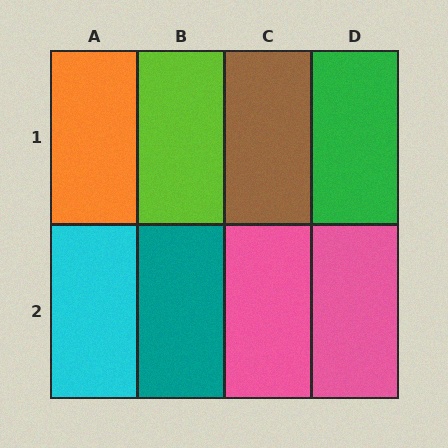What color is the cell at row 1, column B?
Lime.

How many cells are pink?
2 cells are pink.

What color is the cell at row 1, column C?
Brown.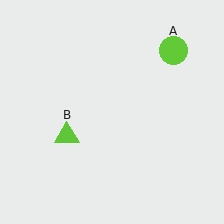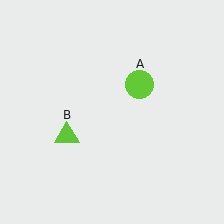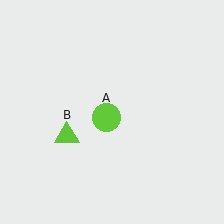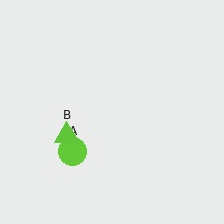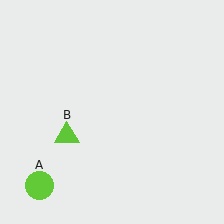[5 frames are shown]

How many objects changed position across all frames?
1 object changed position: lime circle (object A).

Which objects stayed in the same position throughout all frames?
Lime triangle (object B) remained stationary.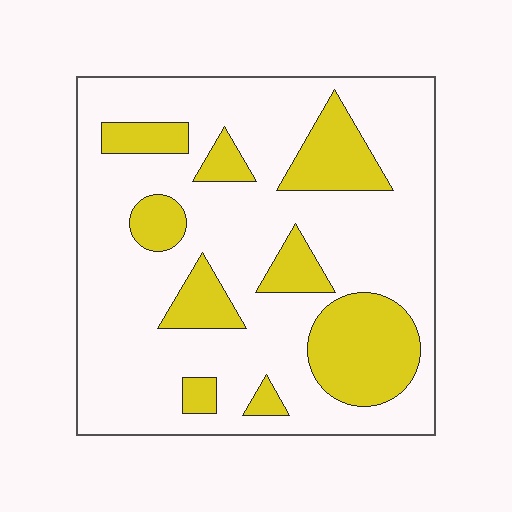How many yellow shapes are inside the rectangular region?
9.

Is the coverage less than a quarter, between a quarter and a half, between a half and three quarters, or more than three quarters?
Less than a quarter.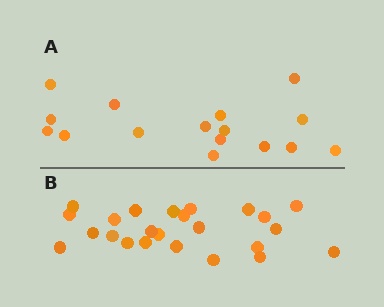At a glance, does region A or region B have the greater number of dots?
Region B (the bottom region) has more dots.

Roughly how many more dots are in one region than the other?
Region B has roughly 8 or so more dots than region A.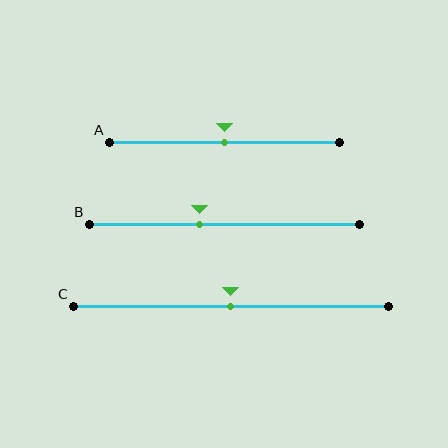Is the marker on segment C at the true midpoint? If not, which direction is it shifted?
Yes, the marker on segment C is at the true midpoint.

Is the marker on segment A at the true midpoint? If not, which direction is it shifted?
Yes, the marker on segment A is at the true midpoint.